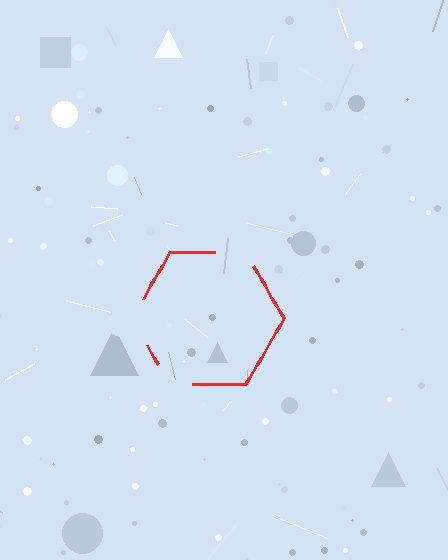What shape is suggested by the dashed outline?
The dashed outline suggests a hexagon.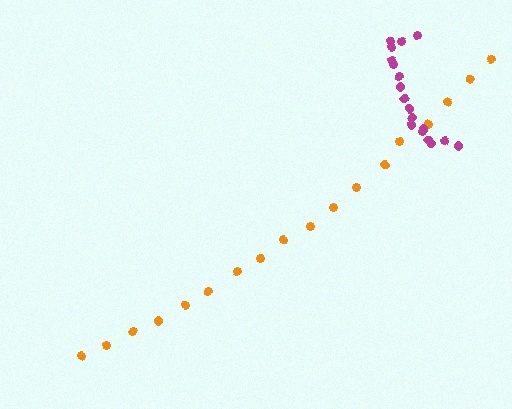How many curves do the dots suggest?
There are 2 distinct paths.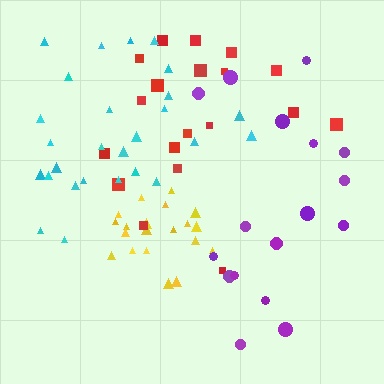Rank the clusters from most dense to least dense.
yellow, cyan, red, purple.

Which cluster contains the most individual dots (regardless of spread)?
Cyan (27).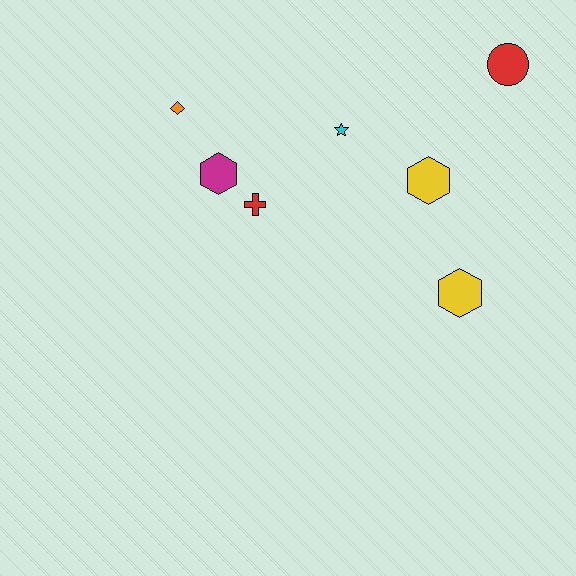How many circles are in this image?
There is 1 circle.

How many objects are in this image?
There are 7 objects.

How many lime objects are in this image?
There are no lime objects.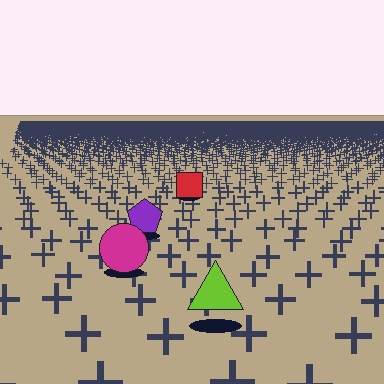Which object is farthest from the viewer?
The red square is farthest from the viewer. It appears smaller and the ground texture around it is denser.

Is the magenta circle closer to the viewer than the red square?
Yes. The magenta circle is closer — you can tell from the texture gradient: the ground texture is coarser near it.